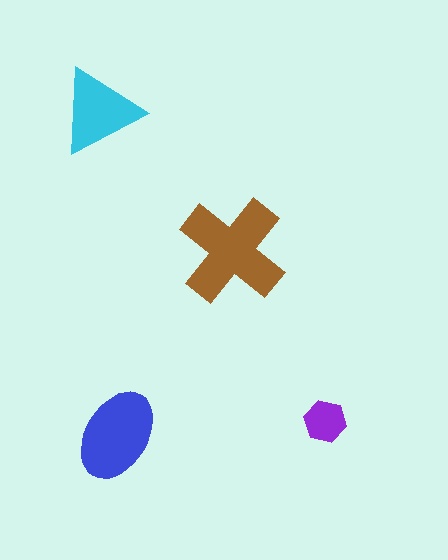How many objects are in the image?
There are 4 objects in the image.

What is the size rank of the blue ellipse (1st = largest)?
2nd.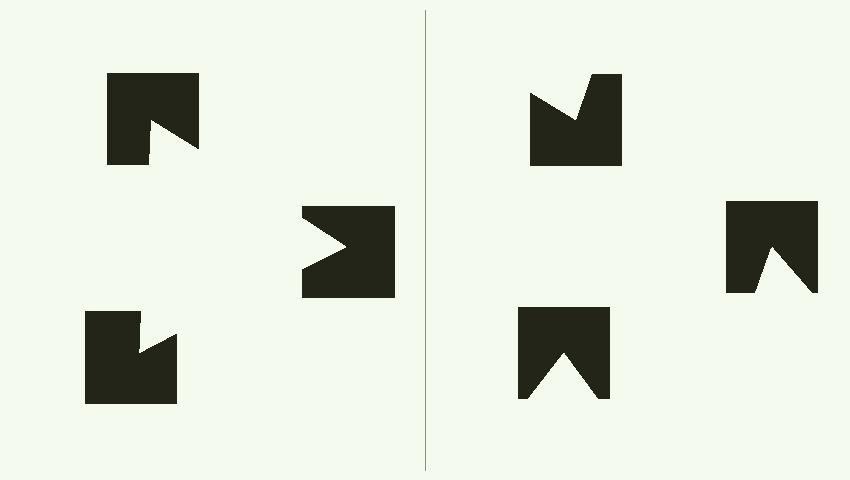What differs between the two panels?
The notched squares are positioned identically on both sides; only the wedge orientations differ. On the left they align to a triangle; on the right they are misaligned.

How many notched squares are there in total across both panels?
6 — 3 on each side.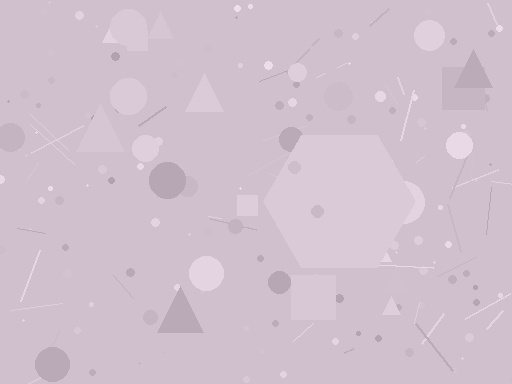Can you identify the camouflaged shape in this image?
The camouflaged shape is a hexagon.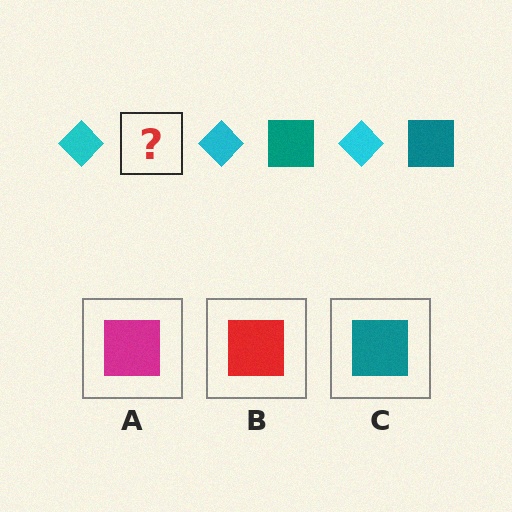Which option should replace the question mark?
Option C.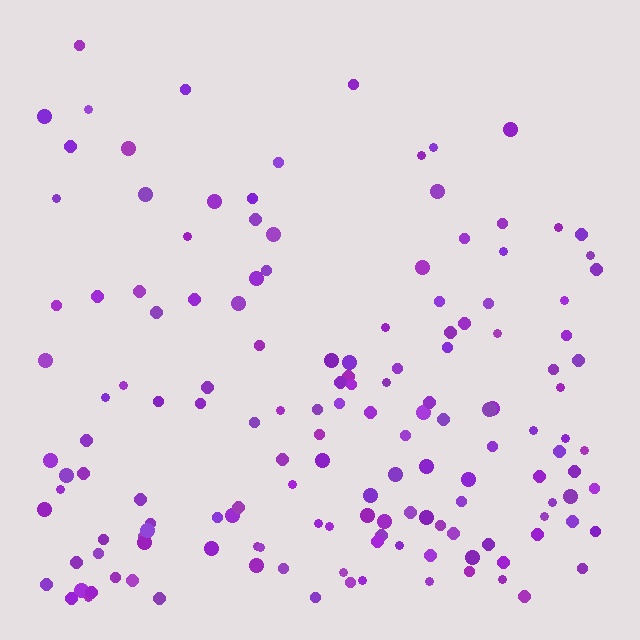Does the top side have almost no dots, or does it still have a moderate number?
Still a moderate number, just noticeably fewer than the bottom.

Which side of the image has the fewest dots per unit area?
The top.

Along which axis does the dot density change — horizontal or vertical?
Vertical.